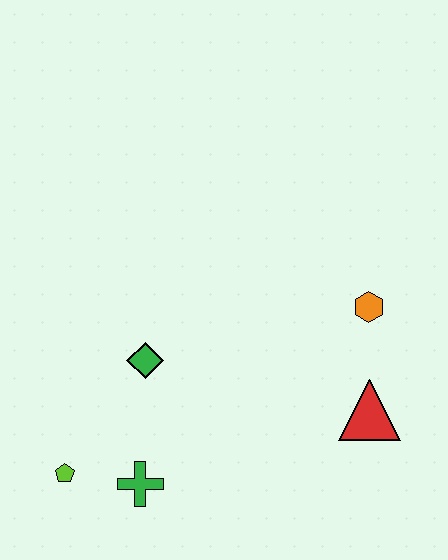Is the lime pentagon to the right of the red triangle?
No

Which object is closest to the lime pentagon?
The green cross is closest to the lime pentagon.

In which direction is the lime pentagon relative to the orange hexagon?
The lime pentagon is to the left of the orange hexagon.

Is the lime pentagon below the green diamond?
Yes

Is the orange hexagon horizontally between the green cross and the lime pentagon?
No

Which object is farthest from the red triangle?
The lime pentagon is farthest from the red triangle.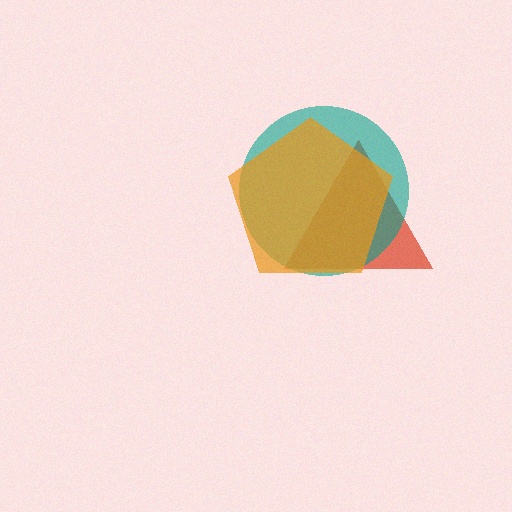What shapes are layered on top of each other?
The layered shapes are: a red triangle, a teal circle, an orange pentagon.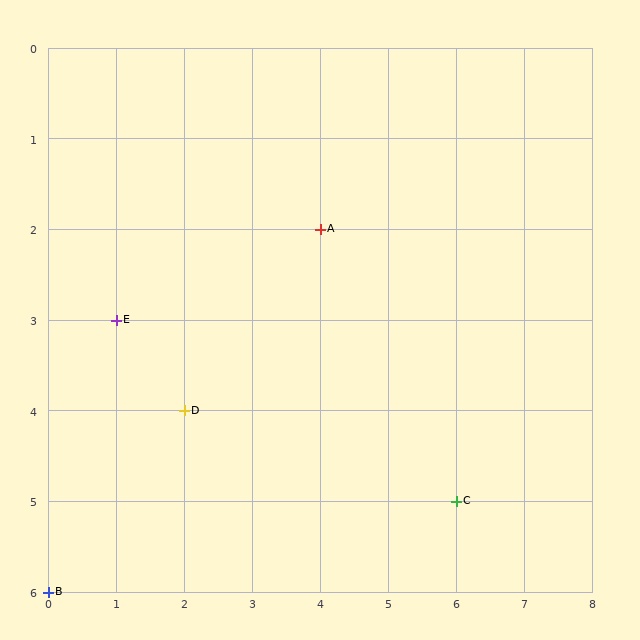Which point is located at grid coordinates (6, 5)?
Point C is at (6, 5).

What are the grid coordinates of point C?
Point C is at grid coordinates (6, 5).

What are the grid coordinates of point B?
Point B is at grid coordinates (0, 6).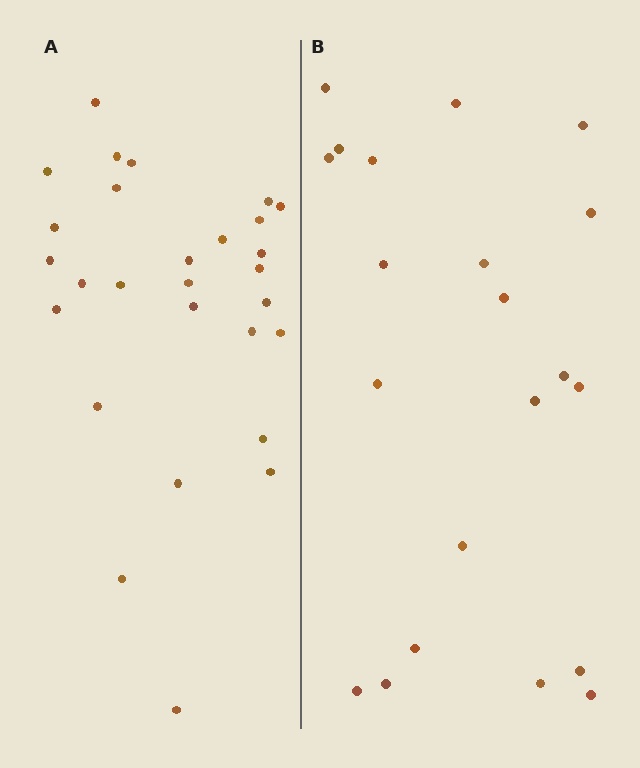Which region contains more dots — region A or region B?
Region A (the left region) has more dots.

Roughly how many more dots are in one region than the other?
Region A has roughly 8 or so more dots than region B.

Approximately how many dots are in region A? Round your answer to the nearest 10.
About 30 dots. (The exact count is 28, which rounds to 30.)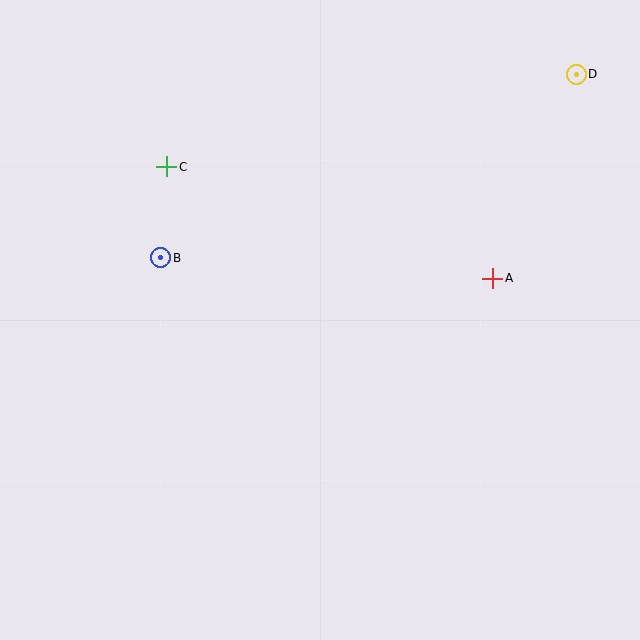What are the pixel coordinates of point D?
Point D is at (576, 74).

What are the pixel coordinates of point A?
Point A is at (493, 278).